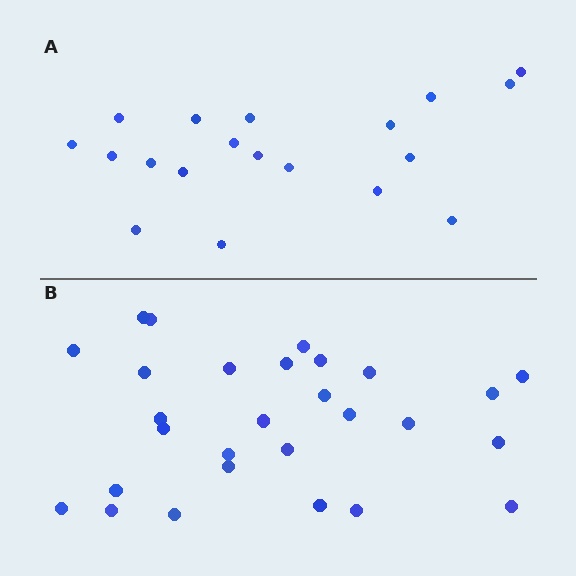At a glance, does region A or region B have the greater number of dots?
Region B (the bottom region) has more dots.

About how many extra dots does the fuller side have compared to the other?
Region B has roughly 8 or so more dots than region A.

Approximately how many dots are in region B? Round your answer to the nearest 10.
About 30 dots. (The exact count is 28, which rounds to 30.)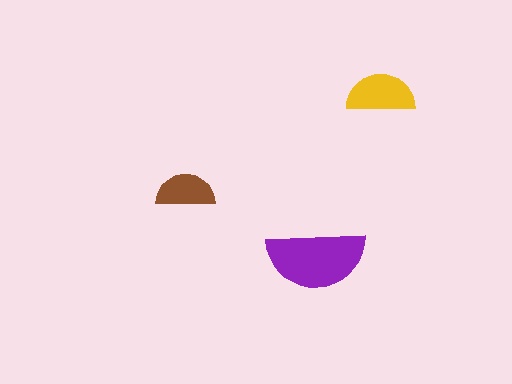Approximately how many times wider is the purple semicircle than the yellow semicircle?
About 1.5 times wider.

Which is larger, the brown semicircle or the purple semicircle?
The purple one.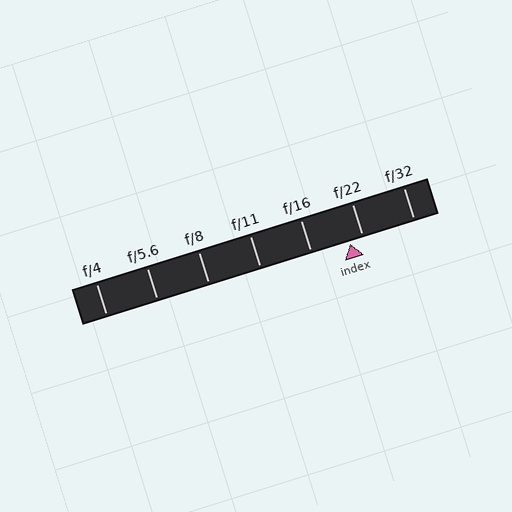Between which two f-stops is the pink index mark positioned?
The index mark is between f/16 and f/22.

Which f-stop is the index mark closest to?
The index mark is closest to f/22.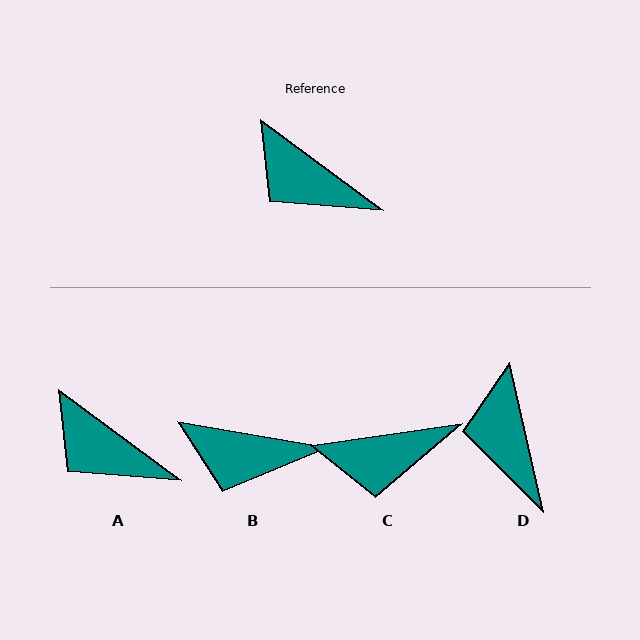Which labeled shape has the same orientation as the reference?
A.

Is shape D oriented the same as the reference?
No, it is off by about 40 degrees.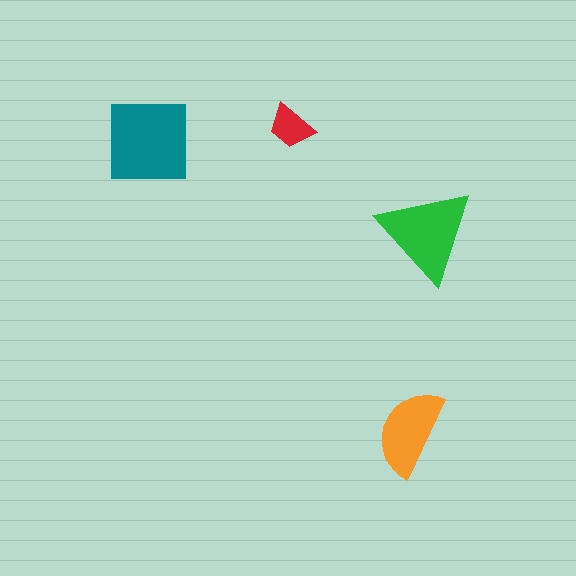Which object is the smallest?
The red trapezoid.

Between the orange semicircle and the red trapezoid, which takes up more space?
The orange semicircle.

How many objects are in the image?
There are 4 objects in the image.